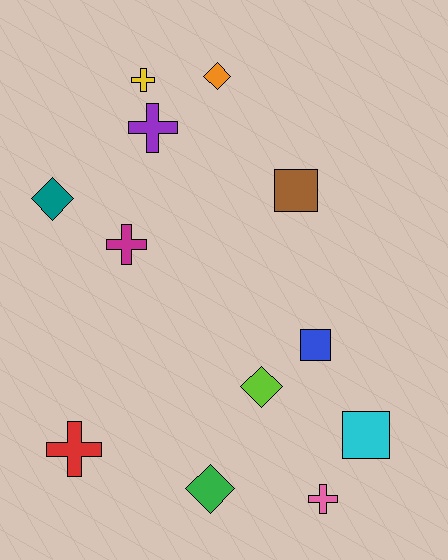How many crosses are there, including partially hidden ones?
There are 5 crosses.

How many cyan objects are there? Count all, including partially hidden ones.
There is 1 cyan object.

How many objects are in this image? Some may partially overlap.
There are 12 objects.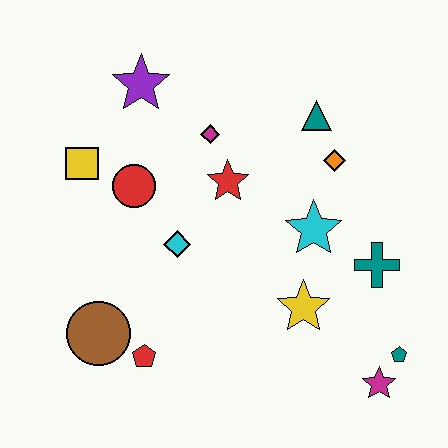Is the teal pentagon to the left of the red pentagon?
No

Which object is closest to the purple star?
The magenta diamond is closest to the purple star.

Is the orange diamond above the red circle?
Yes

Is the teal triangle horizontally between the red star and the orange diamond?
Yes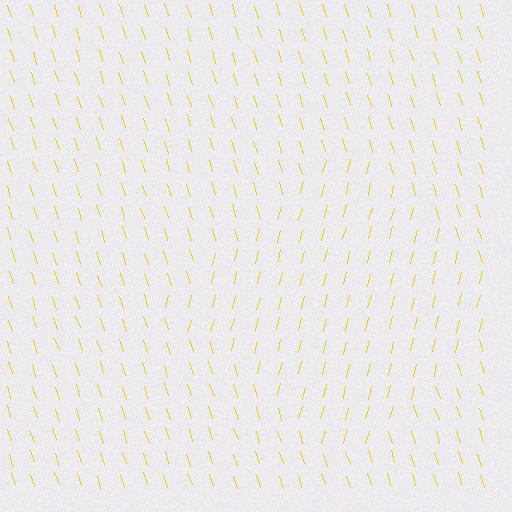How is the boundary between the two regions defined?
The boundary is defined purely by a change in line orientation (approximately 32 degrees difference). All lines are the same color and thickness.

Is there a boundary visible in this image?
Yes, there is a texture boundary formed by a change in line orientation.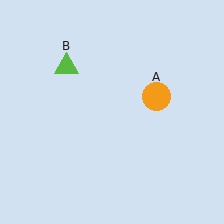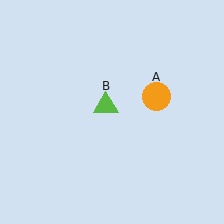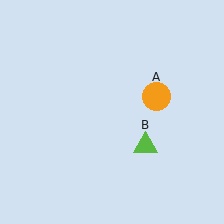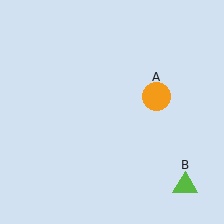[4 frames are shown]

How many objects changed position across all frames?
1 object changed position: lime triangle (object B).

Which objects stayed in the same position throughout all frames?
Orange circle (object A) remained stationary.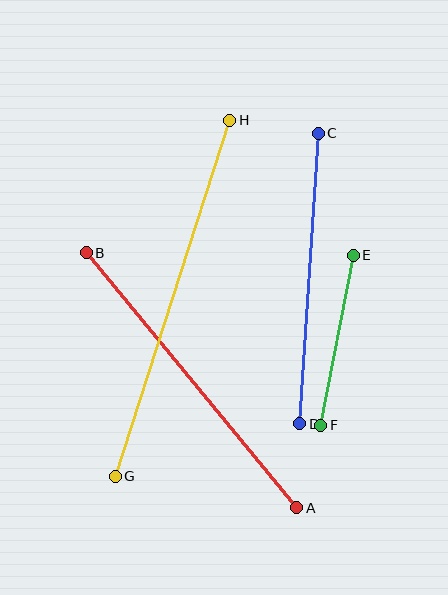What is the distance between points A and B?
The distance is approximately 331 pixels.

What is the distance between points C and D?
The distance is approximately 291 pixels.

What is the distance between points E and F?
The distance is approximately 173 pixels.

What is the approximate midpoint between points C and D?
The midpoint is at approximately (309, 278) pixels.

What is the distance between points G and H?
The distance is approximately 374 pixels.